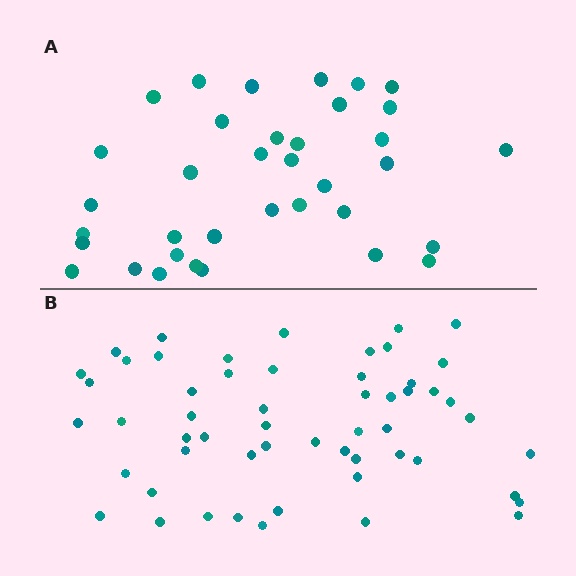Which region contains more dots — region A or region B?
Region B (the bottom region) has more dots.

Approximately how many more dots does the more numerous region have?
Region B has approximately 20 more dots than region A.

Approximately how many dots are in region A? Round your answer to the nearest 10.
About 40 dots. (The exact count is 36, which rounds to 40.)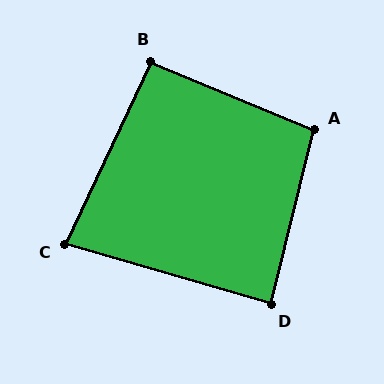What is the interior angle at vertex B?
Approximately 92 degrees (approximately right).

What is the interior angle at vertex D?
Approximately 88 degrees (approximately right).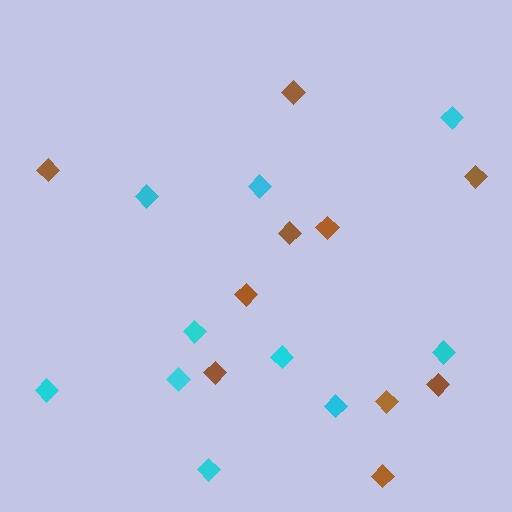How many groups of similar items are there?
There are 2 groups: one group of cyan diamonds (10) and one group of brown diamonds (10).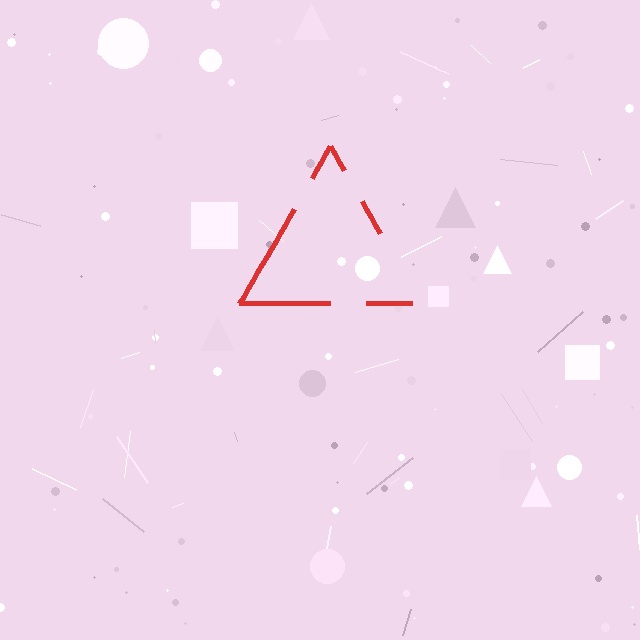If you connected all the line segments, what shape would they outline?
They would outline a triangle.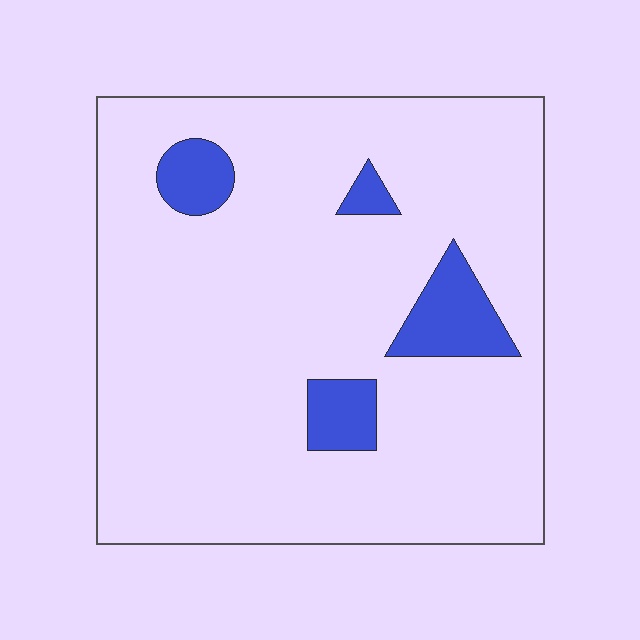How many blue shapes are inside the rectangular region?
4.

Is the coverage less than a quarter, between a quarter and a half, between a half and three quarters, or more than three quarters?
Less than a quarter.